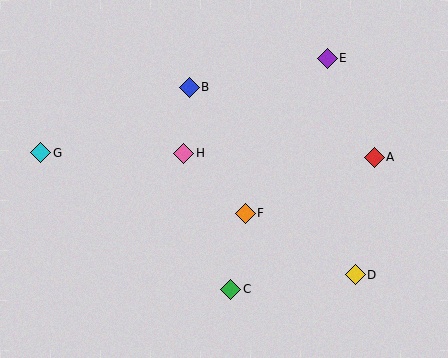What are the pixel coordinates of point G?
Point G is at (41, 153).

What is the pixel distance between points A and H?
The distance between A and H is 191 pixels.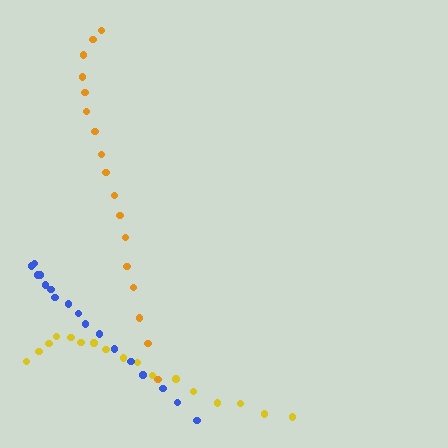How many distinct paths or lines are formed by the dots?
There are 3 distinct paths.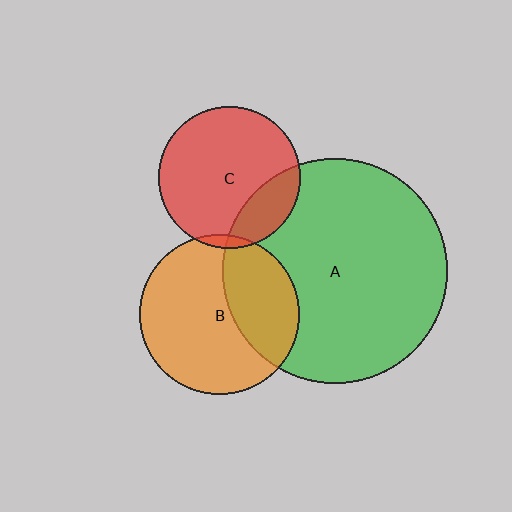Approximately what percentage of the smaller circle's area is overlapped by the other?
Approximately 5%.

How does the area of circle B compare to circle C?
Approximately 1.3 times.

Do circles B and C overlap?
Yes.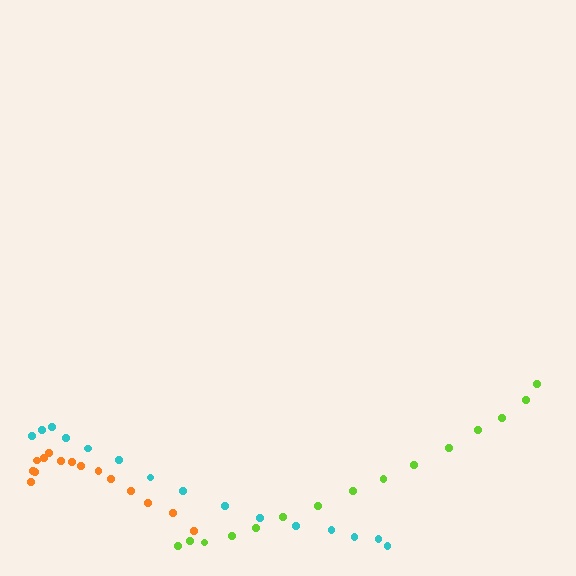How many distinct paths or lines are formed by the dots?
There are 3 distinct paths.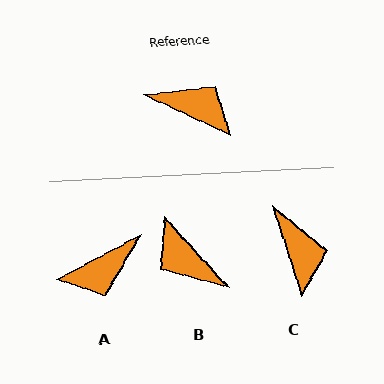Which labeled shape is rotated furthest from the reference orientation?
B, about 158 degrees away.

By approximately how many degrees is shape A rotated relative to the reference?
Approximately 127 degrees clockwise.